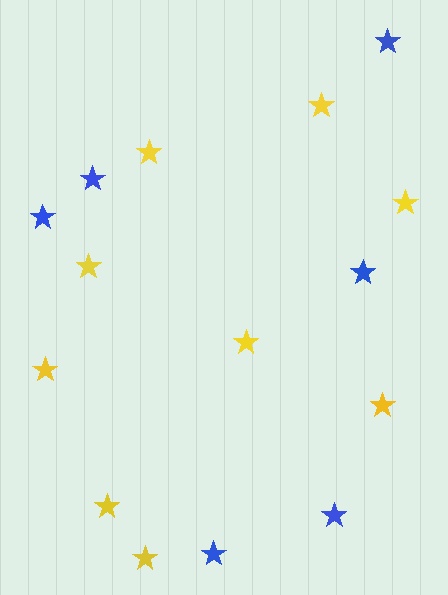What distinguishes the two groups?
There are 2 groups: one group of yellow stars (9) and one group of blue stars (6).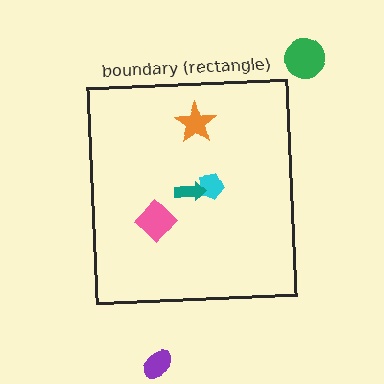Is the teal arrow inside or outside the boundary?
Inside.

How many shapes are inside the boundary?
4 inside, 2 outside.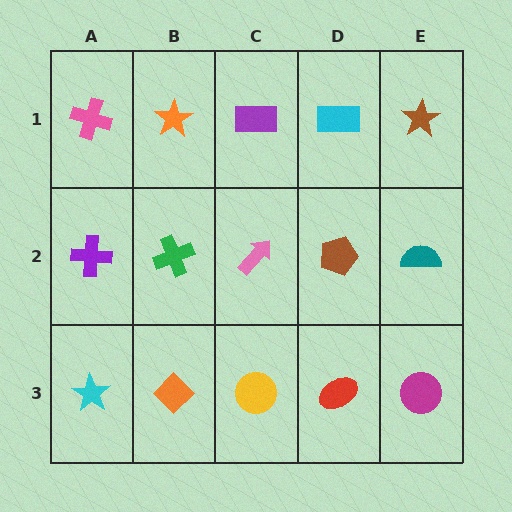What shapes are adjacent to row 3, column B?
A green cross (row 2, column B), a cyan star (row 3, column A), a yellow circle (row 3, column C).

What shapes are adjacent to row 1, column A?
A purple cross (row 2, column A), an orange star (row 1, column B).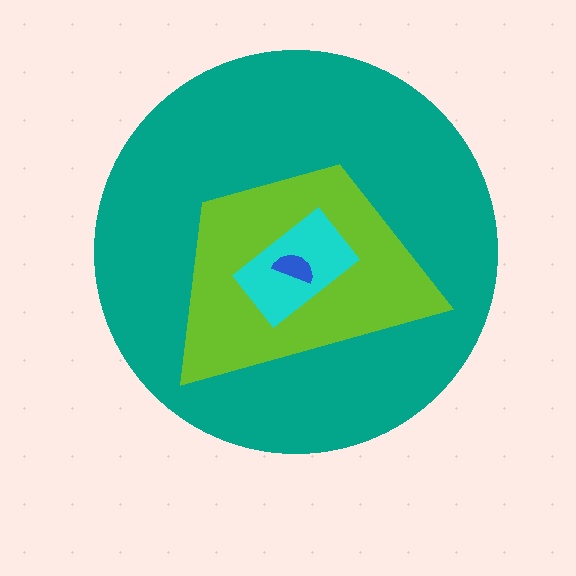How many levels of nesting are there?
4.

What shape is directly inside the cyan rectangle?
The blue semicircle.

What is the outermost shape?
The teal circle.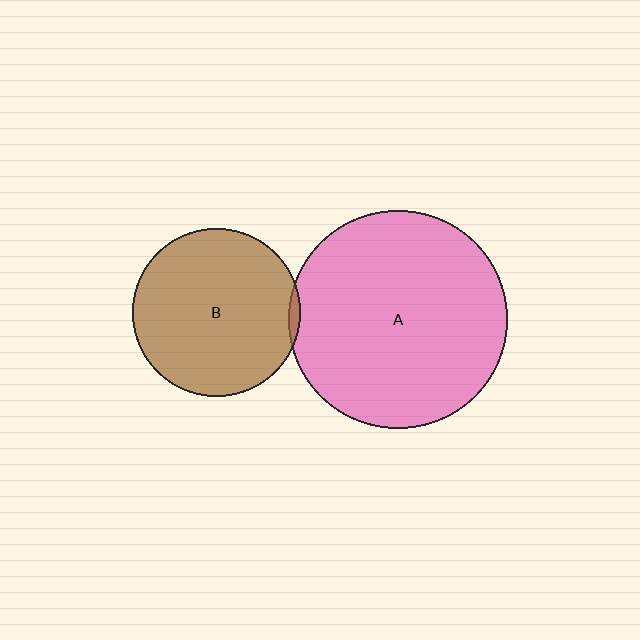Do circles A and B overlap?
Yes.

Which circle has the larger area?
Circle A (pink).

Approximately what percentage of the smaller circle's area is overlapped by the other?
Approximately 5%.